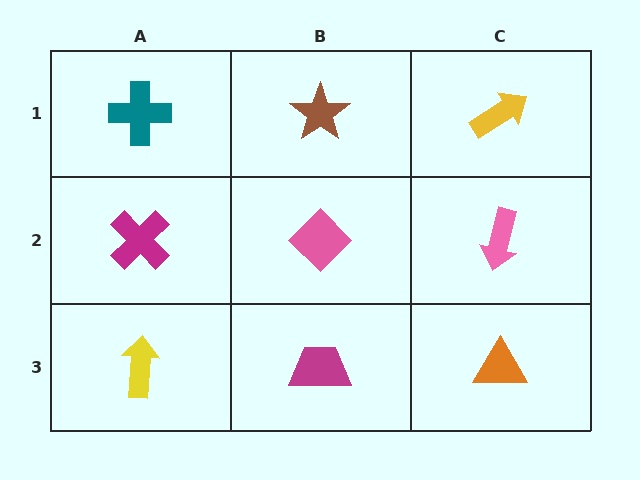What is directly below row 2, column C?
An orange triangle.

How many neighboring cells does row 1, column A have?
2.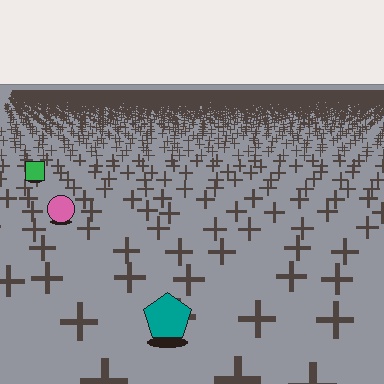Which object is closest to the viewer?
The teal pentagon is closest. The texture marks near it are larger and more spread out.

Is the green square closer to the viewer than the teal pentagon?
No. The teal pentagon is closer — you can tell from the texture gradient: the ground texture is coarser near it.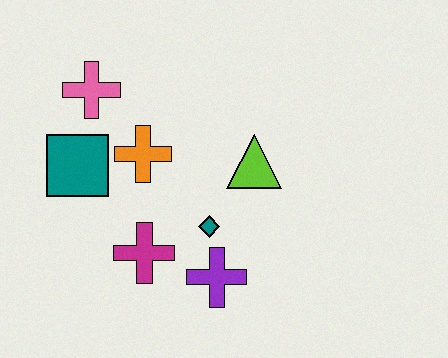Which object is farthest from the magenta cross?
The pink cross is farthest from the magenta cross.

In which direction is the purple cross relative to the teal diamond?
The purple cross is below the teal diamond.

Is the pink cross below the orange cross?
No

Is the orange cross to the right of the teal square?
Yes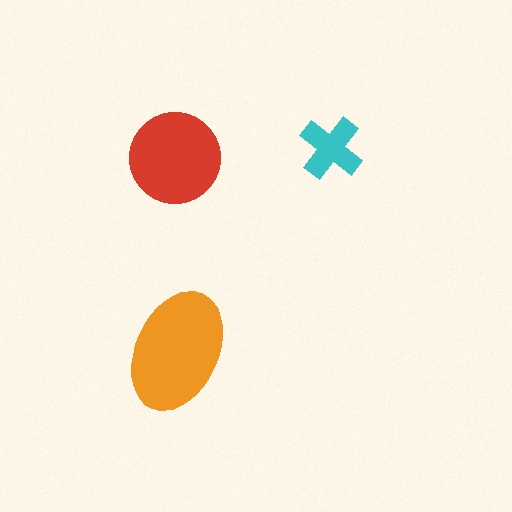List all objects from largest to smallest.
The orange ellipse, the red circle, the cyan cross.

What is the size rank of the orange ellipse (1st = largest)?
1st.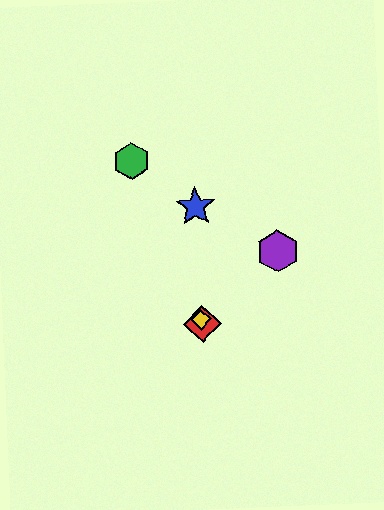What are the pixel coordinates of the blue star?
The blue star is at (196, 207).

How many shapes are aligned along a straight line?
3 shapes (the red diamond, the green hexagon, the yellow diamond) are aligned along a straight line.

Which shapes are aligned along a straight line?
The red diamond, the green hexagon, the yellow diamond are aligned along a straight line.